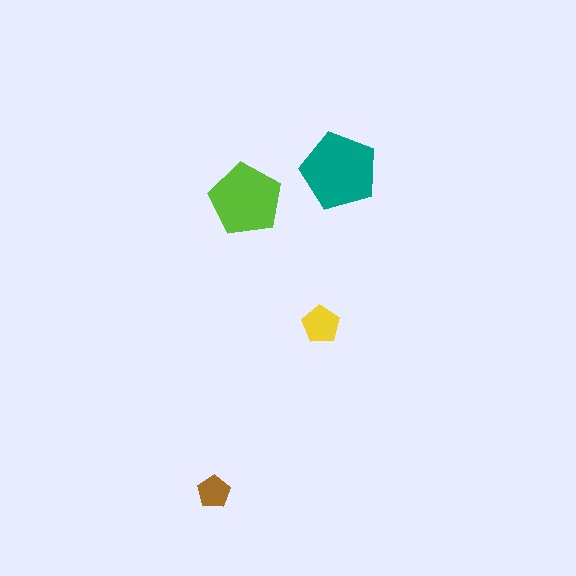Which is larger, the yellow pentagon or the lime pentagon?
The lime one.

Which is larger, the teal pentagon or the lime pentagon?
The teal one.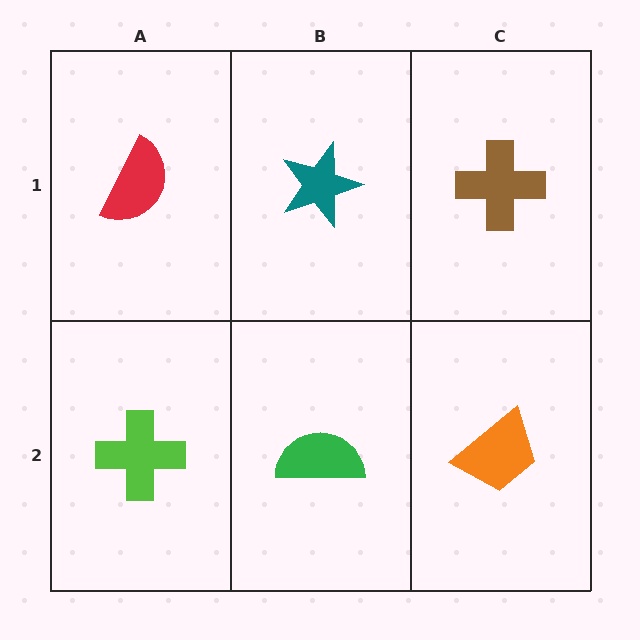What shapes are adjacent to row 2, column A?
A red semicircle (row 1, column A), a green semicircle (row 2, column B).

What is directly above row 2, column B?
A teal star.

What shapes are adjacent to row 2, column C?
A brown cross (row 1, column C), a green semicircle (row 2, column B).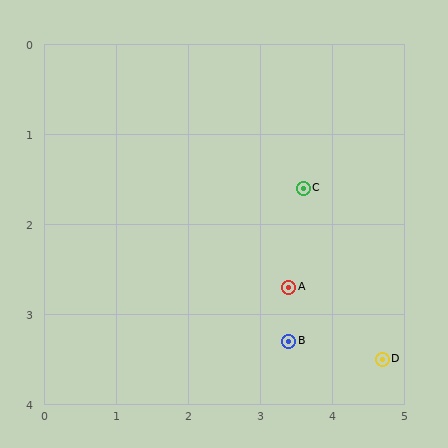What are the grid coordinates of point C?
Point C is at approximately (3.6, 1.6).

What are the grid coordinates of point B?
Point B is at approximately (3.4, 3.3).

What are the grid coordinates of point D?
Point D is at approximately (4.7, 3.5).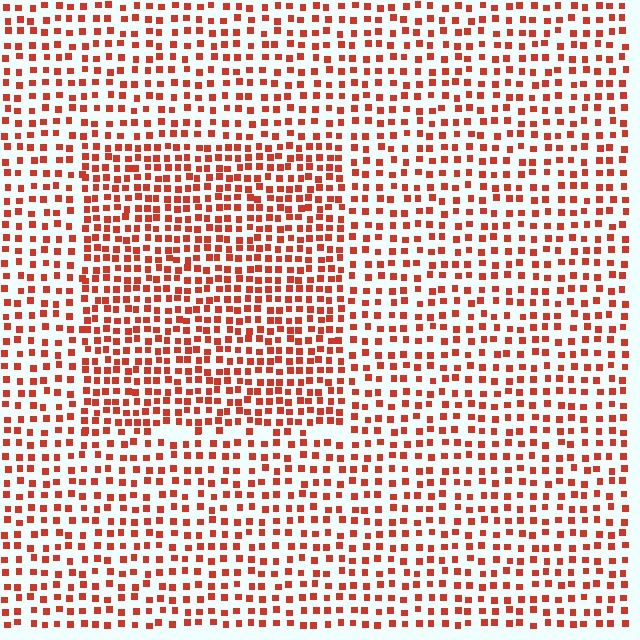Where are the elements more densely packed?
The elements are more densely packed inside the rectangle boundary.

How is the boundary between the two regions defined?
The boundary is defined by a change in element density (approximately 1.6x ratio). All elements are the same color, size, and shape.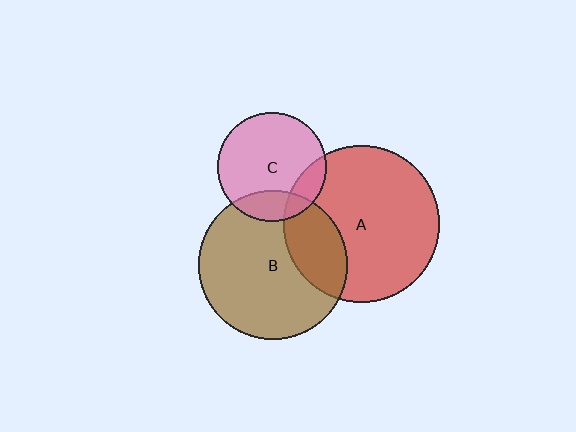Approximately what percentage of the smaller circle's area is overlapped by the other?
Approximately 15%.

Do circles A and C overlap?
Yes.